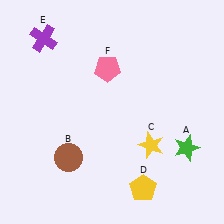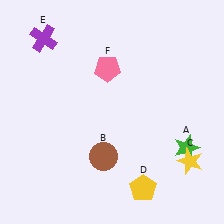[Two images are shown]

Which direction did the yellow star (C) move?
The yellow star (C) moved right.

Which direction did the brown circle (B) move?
The brown circle (B) moved right.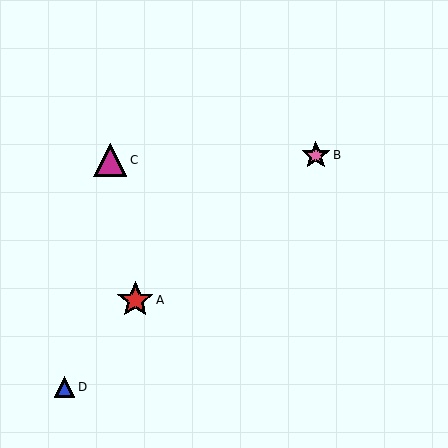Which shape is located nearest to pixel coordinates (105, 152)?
The magenta triangle (labeled C) at (110, 160) is nearest to that location.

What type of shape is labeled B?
Shape B is a pink star.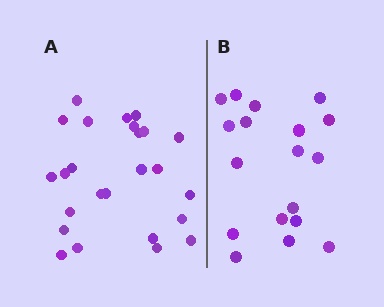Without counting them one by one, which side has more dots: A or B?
Region A (the left region) has more dots.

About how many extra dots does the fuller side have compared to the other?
Region A has roughly 8 or so more dots than region B.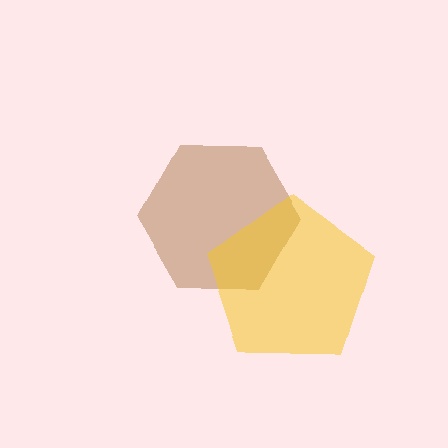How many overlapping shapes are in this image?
There are 2 overlapping shapes in the image.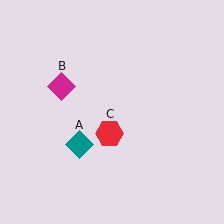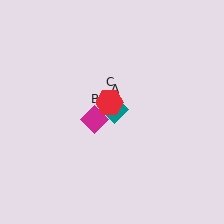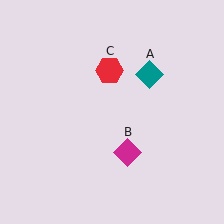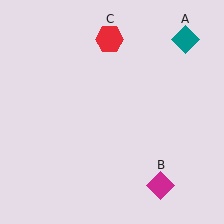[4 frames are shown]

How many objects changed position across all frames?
3 objects changed position: teal diamond (object A), magenta diamond (object B), red hexagon (object C).